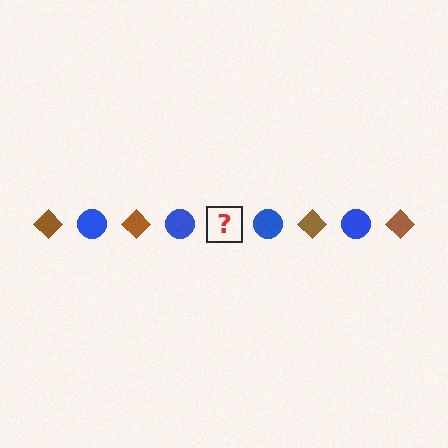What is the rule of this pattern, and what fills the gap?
The rule is that the pattern alternates between brown diamond and blue circle. The gap should be filled with a brown diamond.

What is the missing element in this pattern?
The missing element is a brown diamond.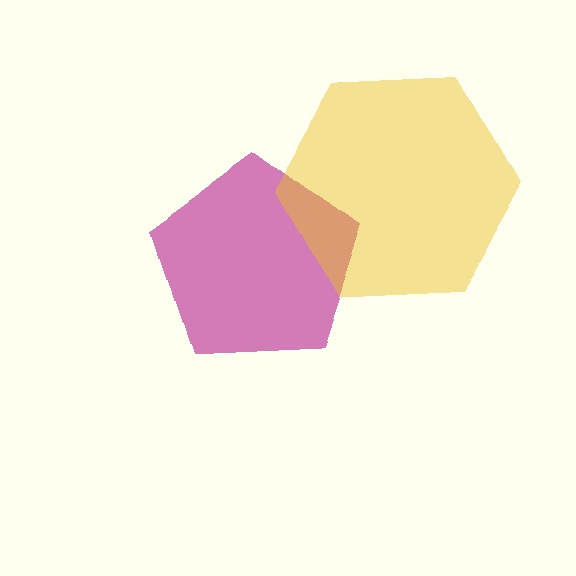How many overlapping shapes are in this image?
There are 2 overlapping shapes in the image.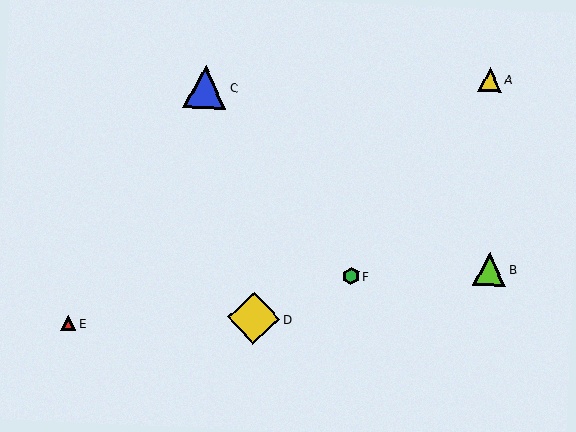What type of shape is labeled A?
Shape A is a yellow triangle.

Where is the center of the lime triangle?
The center of the lime triangle is at (490, 269).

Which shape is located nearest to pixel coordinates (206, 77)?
The blue triangle (labeled C) at (205, 87) is nearest to that location.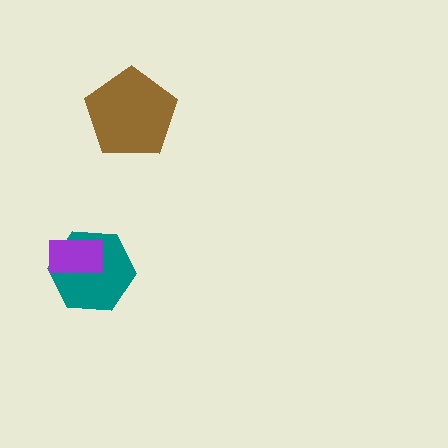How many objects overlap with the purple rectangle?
1 object overlaps with the purple rectangle.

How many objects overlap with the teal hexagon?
1 object overlaps with the teal hexagon.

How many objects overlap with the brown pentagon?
0 objects overlap with the brown pentagon.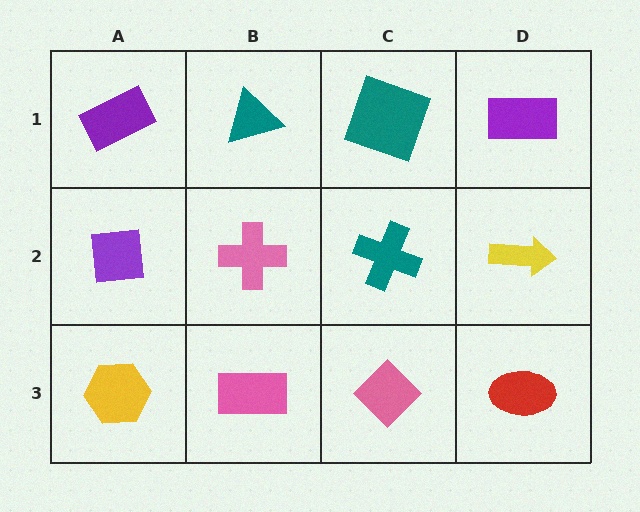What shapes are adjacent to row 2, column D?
A purple rectangle (row 1, column D), a red ellipse (row 3, column D), a teal cross (row 2, column C).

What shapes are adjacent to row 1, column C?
A teal cross (row 2, column C), a teal triangle (row 1, column B), a purple rectangle (row 1, column D).